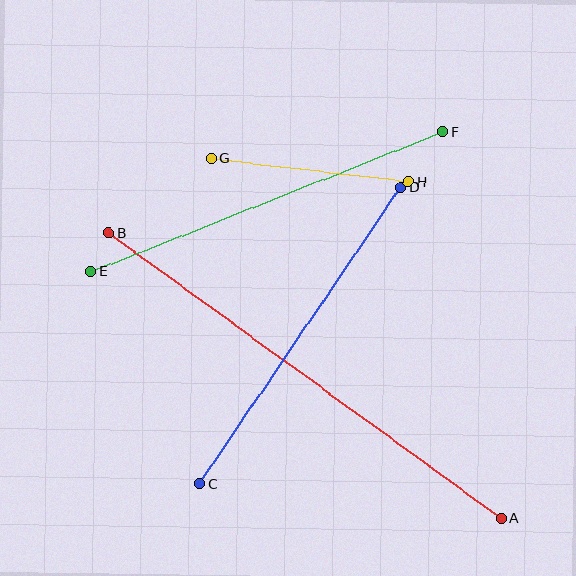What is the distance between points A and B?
The distance is approximately 486 pixels.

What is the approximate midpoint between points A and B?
The midpoint is at approximately (305, 375) pixels.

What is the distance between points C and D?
The distance is approximately 358 pixels.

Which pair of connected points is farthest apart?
Points A and B are farthest apart.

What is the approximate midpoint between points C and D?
The midpoint is at approximately (301, 335) pixels.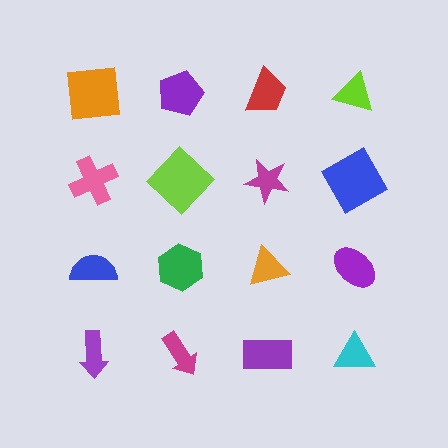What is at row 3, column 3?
An orange triangle.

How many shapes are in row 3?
4 shapes.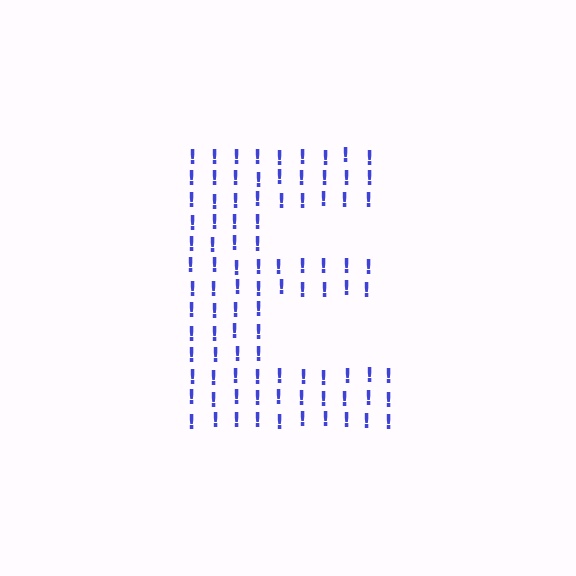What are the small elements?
The small elements are exclamation marks.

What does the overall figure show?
The overall figure shows the letter E.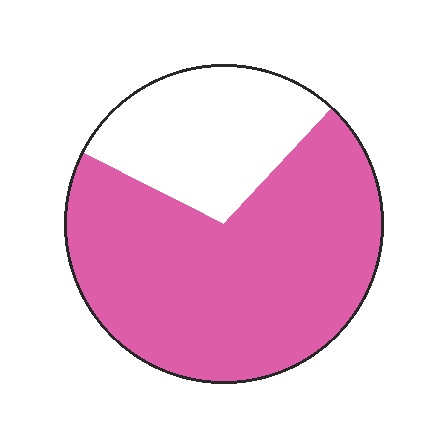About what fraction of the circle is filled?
About two thirds (2/3).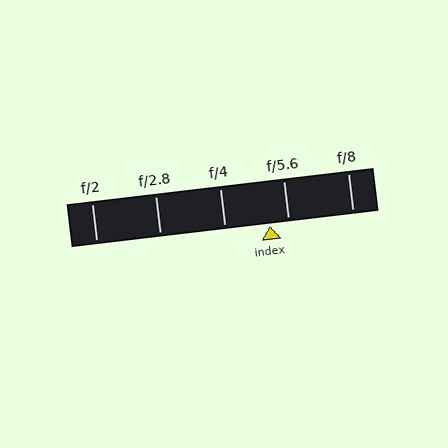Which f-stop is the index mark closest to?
The index mark is closest to f/5.6.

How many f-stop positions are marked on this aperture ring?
There are 5 f-stop positions marked.